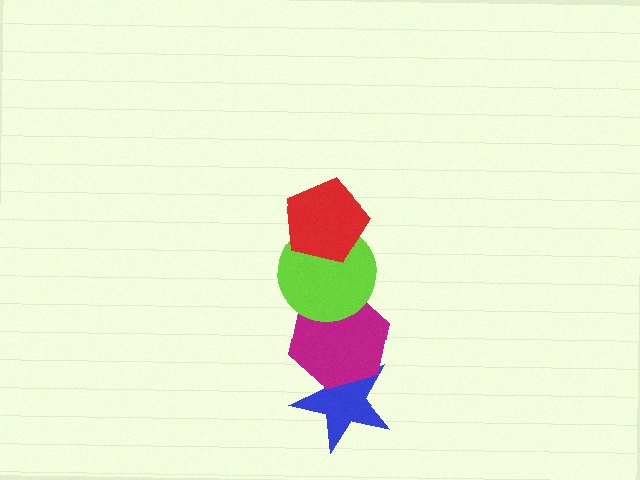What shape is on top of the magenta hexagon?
The lime circle is on top of the magenta hexagon.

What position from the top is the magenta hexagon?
The magenta hexagon is 3rd from the top.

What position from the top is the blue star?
The blue star is 4th from the top.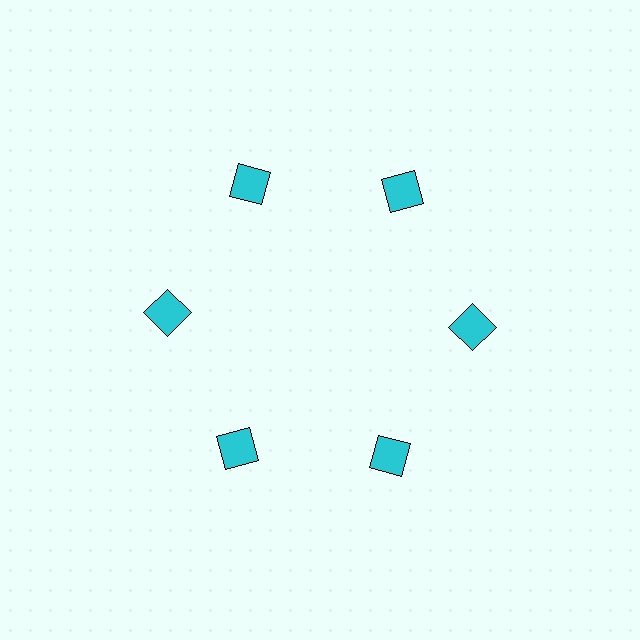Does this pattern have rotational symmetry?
Yes, this pattern has 6-fold rotational symmetry. It looks the same after rotating 60 degrees around the center.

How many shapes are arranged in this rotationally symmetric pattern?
There are 6 shapes, arranged in 6 groups of 1.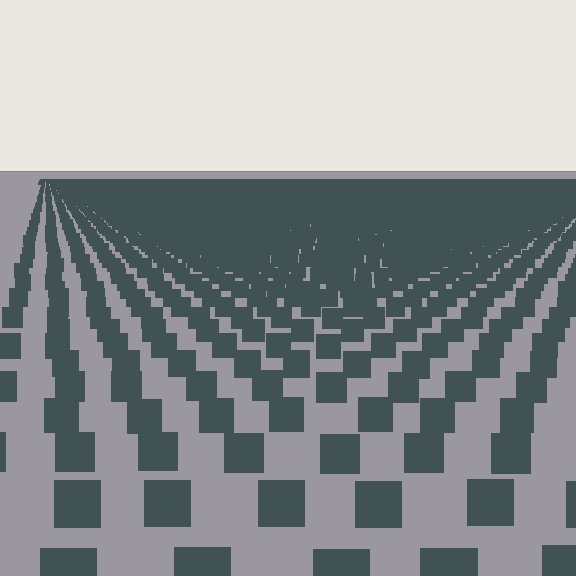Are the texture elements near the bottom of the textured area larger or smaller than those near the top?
Larger. Near the bottom, elements are closer to the viewer and appear at a bigger on-screen size.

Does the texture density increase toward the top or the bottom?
Density increases toward the top.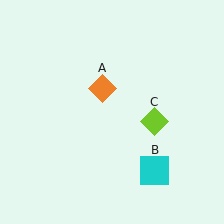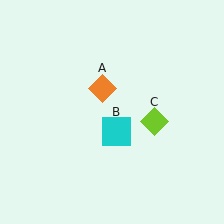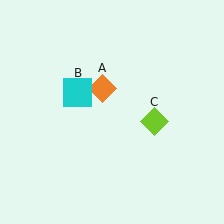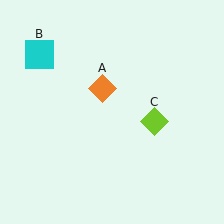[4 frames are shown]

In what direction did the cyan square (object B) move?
The cyan square (object B) moved up and to the left.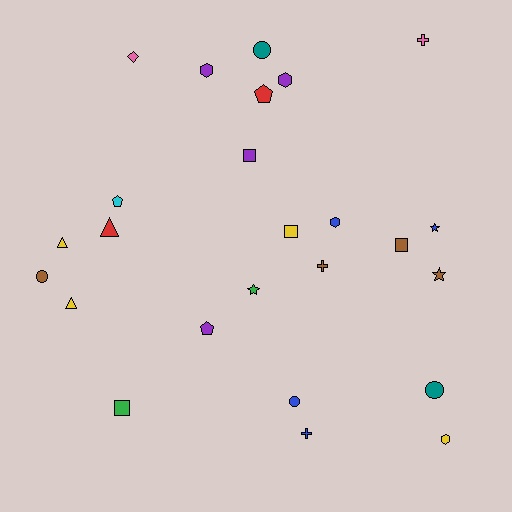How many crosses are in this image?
There are 3 crosses.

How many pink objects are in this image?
There are 2 pink objects.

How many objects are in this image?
There are 25 objects.